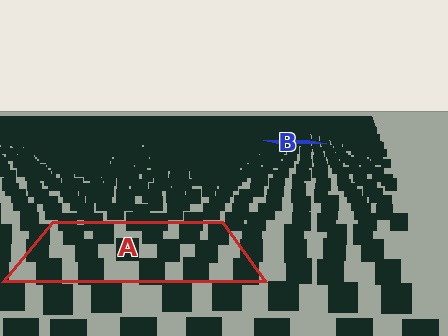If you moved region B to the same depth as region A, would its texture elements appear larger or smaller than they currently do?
They would appear larger. At a closer depth, the same texture elements are projected at a bigger on-screen size.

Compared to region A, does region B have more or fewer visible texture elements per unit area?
Region B has more texture elements per unit area — they are packed more densely because it is farther away.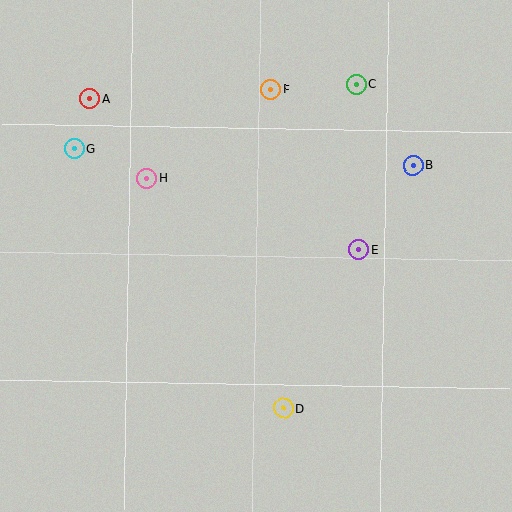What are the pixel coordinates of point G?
Point G is at (74, 149).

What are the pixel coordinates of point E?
Point E is at (359, 249).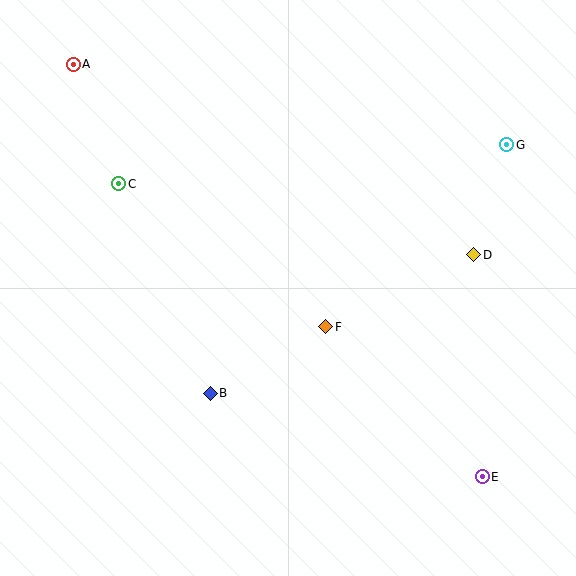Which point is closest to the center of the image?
Point F at (326, 327) is closest to the center.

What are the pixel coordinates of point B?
Point B is at (210, 393).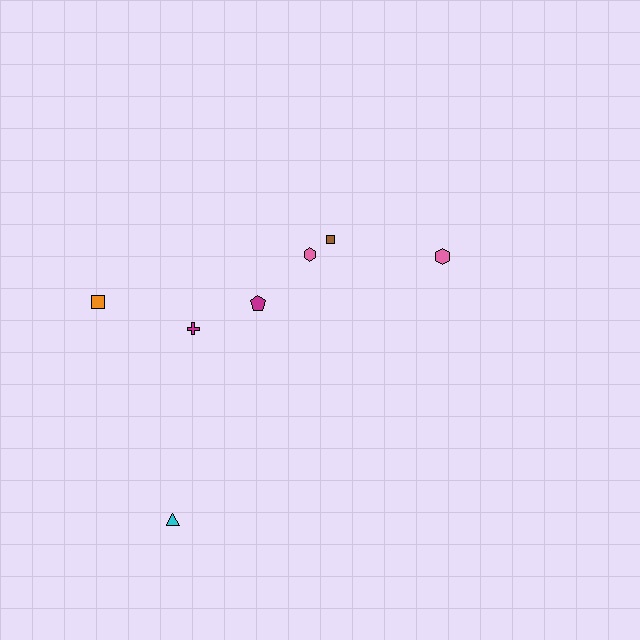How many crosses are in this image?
There is 1 cross.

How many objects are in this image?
There are 7 objects.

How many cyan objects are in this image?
There is 1 cyan object.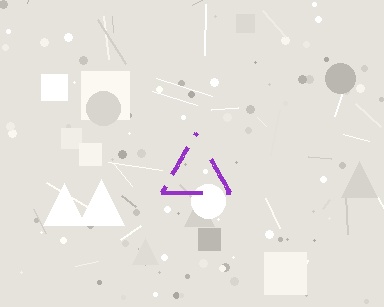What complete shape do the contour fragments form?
The contour fragments form a triangle.